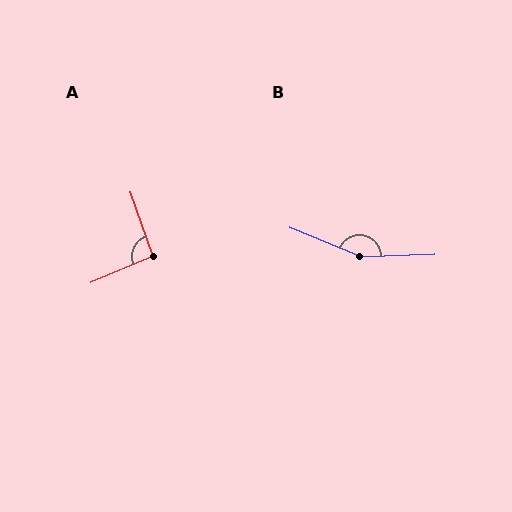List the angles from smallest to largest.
A (94°), B (156°).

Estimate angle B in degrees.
Approximately 156 degrees.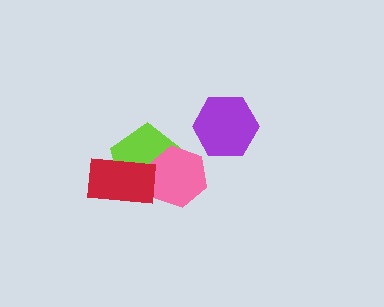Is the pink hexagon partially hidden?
Yes, it is partially covered by another shape.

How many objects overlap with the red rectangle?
2 objects overlap with the red rectangle.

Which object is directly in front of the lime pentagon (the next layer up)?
The pink hexagon is directly in front of the lime pentagon.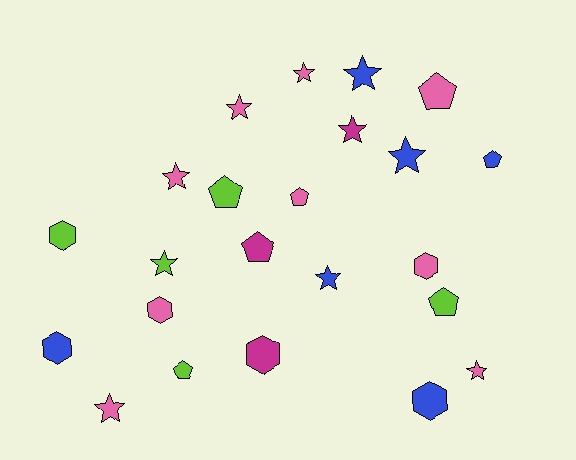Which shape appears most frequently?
Star, with 10 objects.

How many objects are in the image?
There are 23 objects.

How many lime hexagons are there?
There is 1 lime hexagon.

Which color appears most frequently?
Pink, with 9 objects.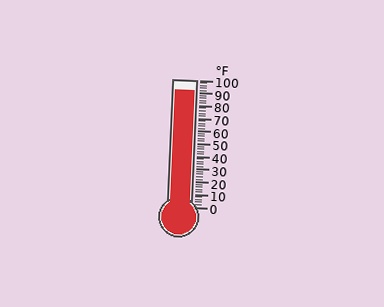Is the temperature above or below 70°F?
The temperature is above 70°F.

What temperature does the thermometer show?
The thermometer shows approximately 92°F.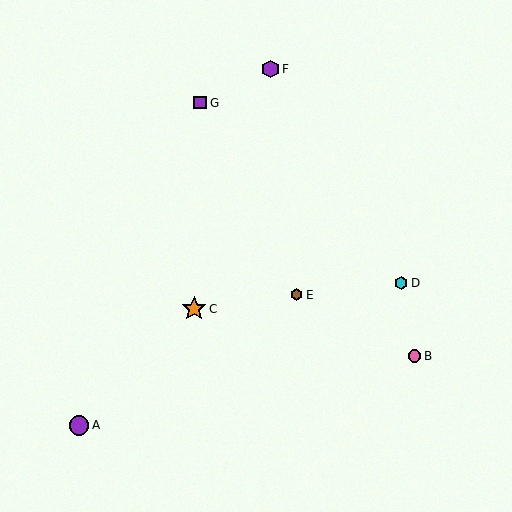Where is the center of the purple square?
The center of the purple square is at (200, 103).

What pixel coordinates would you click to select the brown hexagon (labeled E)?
Click at (296, 295) to select the brown hexagon E.